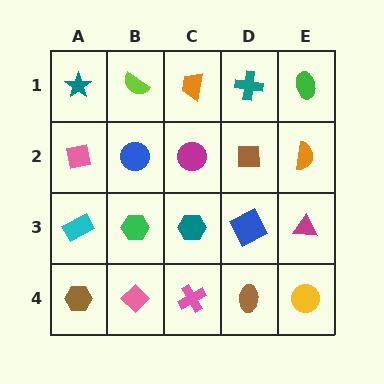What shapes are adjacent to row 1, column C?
A magenta circle (row 2, column C), a lime semicircle (row 1, column B), a teal cross (row 1, column D).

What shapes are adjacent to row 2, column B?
A lime semicircle (row 1, column B), a green hexagon (row 3, column B), a pink square (row 2, column A), a magenta circle (row 2, column C).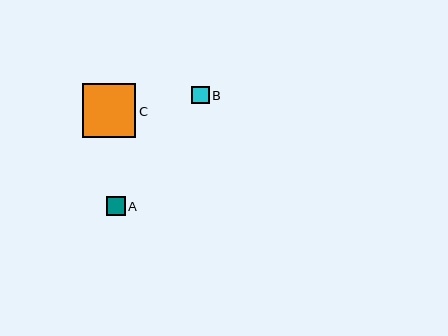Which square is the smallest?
Square B is the smallest with a size of approximately 17 pixels.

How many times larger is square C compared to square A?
Square C is approximately 2.9 times the size of square A.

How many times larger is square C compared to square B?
Square C is approximately 3.0 times the size of square B.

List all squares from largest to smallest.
From largest to smallest: C, A, B.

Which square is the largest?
Square C is the largest with a size of approximately 53 pixels.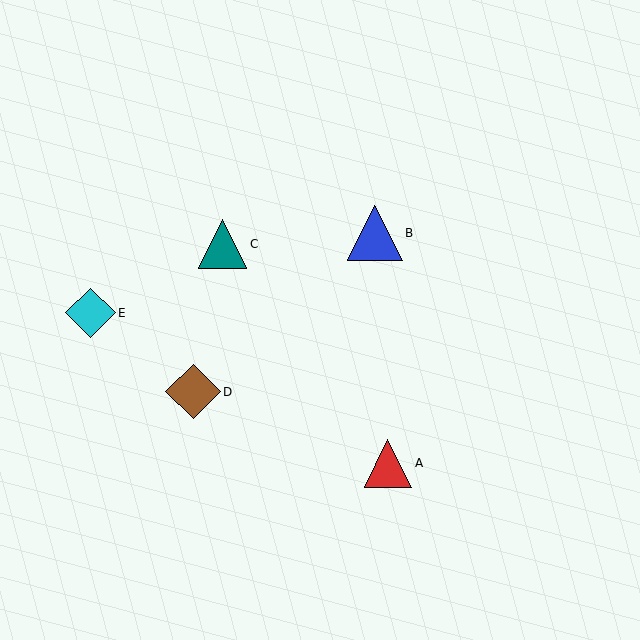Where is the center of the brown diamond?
The center of the brown diamond is at (193, 392).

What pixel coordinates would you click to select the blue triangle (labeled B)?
Click at (375, 233) to select the blue triangle B.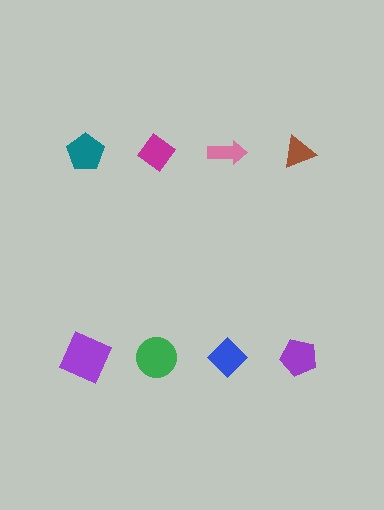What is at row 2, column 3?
A blue diamond.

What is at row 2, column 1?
A purple square.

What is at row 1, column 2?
A magenta diamond.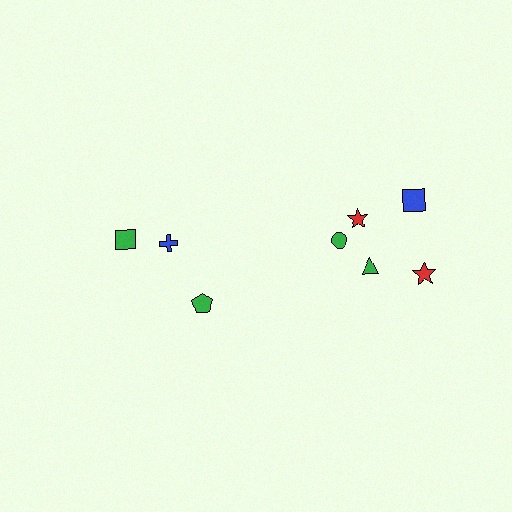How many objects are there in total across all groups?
There are 8 objects.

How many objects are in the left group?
There are 3 objects.